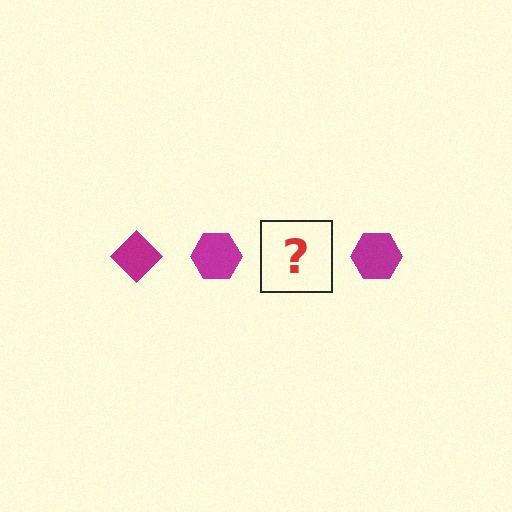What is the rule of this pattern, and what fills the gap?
The rule is that the pattern cycles through diamond, hexagon shapes in magenta. The gap should be filled with a magenta diamond.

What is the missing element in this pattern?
The missing element is a magenta diamond.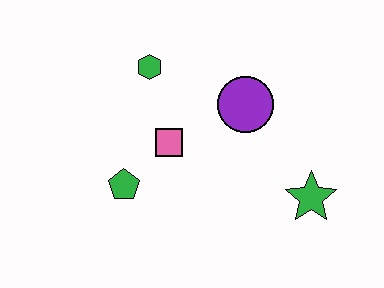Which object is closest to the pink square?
The green pentagon is closest to the pink square.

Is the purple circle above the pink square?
Yes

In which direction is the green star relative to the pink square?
The green star is to the right of the pink square.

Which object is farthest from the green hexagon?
The green star is farthest from the green hexagon.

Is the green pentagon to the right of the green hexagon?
No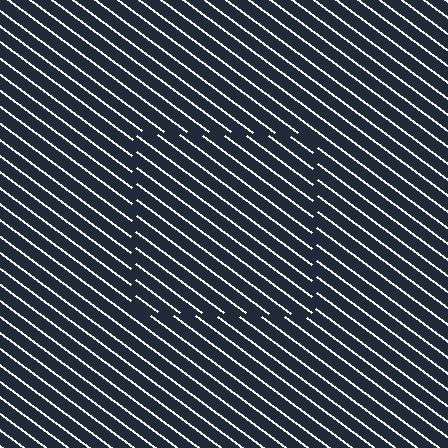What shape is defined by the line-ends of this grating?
An illusory square. The interior of the shape contains the same grating, shifted by half a period — the contour is defined by the phase discontinuity where line-ends from the inner and outer gratings abut.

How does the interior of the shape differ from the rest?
The interior of the shape contains the same grating, shifted by half a period — the contour is defined by the phase discontinuity where line-ends from the inner and outer gratings abut.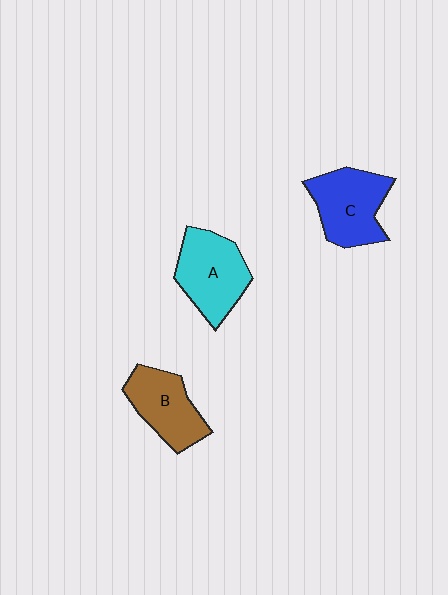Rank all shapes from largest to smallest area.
From largest to smallest: A (cyan), C (blue), B (brown).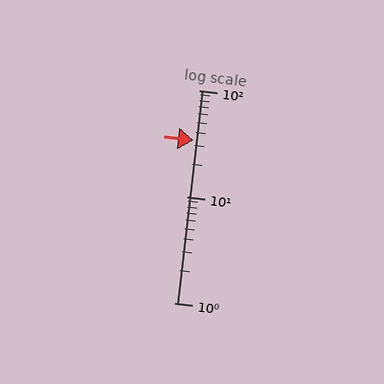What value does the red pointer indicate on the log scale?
The pointer indicates approximately 34.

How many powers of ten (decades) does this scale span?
The scale spans 2 decades, from 1 to 100.